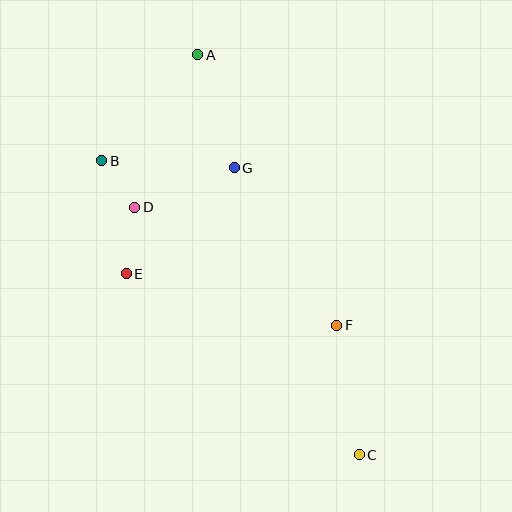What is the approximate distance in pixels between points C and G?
The distance between C and G is approximately 313 pixels.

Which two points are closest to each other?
Points B and D are closest to each other.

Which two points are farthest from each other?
Points A and C are farthest from each other.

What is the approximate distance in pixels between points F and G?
The distance between F and G is approximately 188 pixels.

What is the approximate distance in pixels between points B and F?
The distance between B and F is approximately 287 pixels.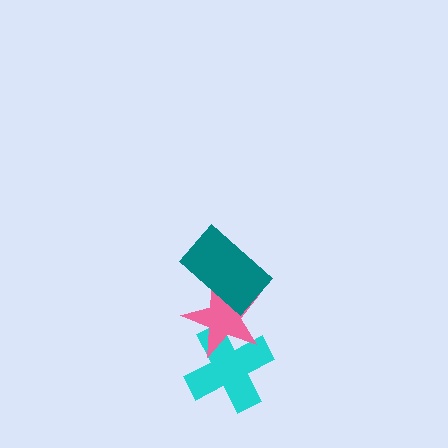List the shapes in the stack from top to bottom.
From top to bottom: the teal rectangle, the pink star, the cyan cross.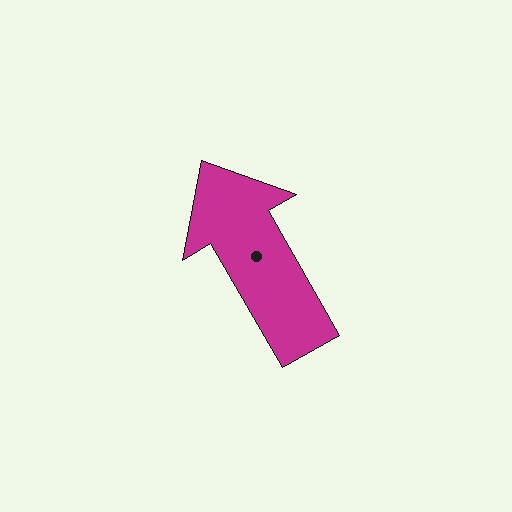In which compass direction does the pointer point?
Northwest.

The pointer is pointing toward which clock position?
Roughly 11 o'clock.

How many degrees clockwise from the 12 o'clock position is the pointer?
Approximately 330 degrees.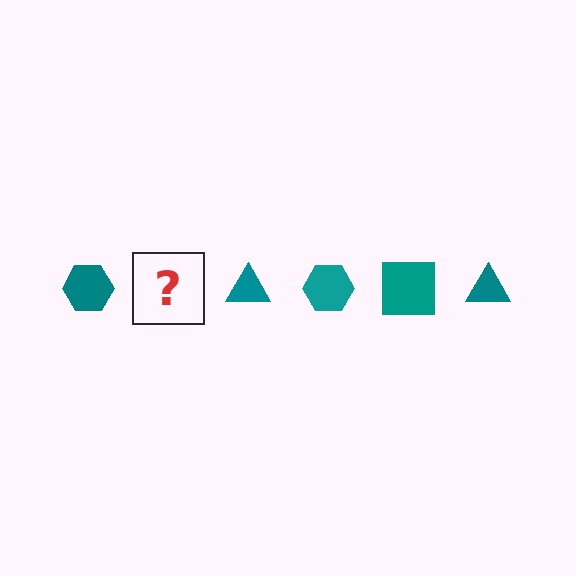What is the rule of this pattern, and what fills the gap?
The rule is that the pattern cycles through hexagon, square, triangle shapes in teal. The gap should be filled with a teal square.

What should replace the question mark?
The question mark should be replaced with a teal square.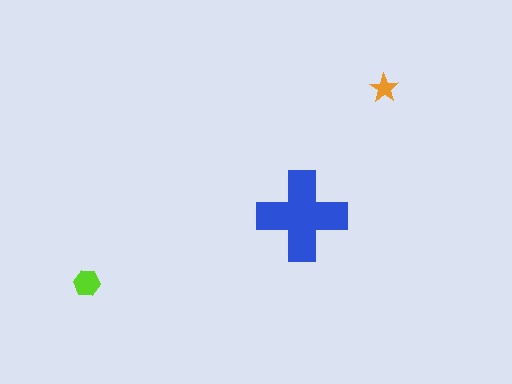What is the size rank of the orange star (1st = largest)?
3rd.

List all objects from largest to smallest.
The blue cross, the lime hexagon, the orange star.